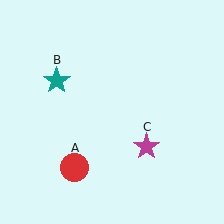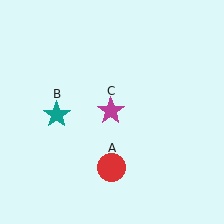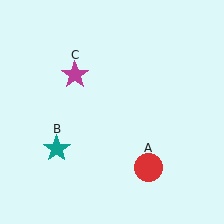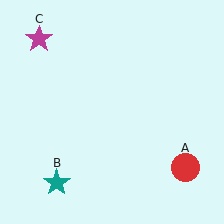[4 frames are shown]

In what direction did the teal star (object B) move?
The teal star (object B) moved down.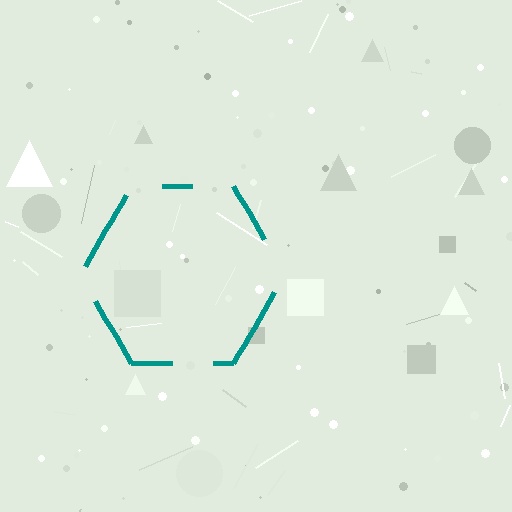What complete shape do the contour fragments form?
The contour fragments form a hexagon.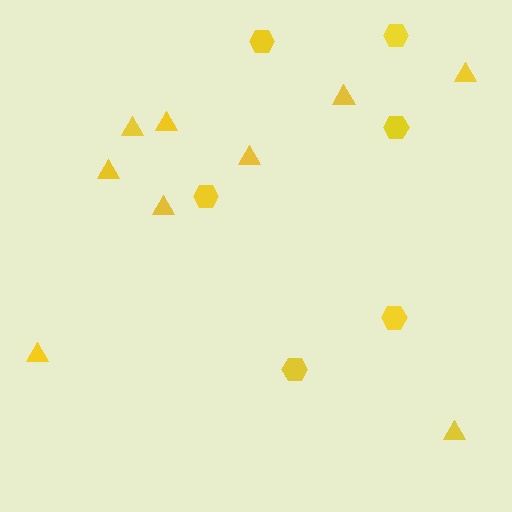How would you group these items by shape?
There are 2 groups: one group of hexagons (6) and one group of triangles (9).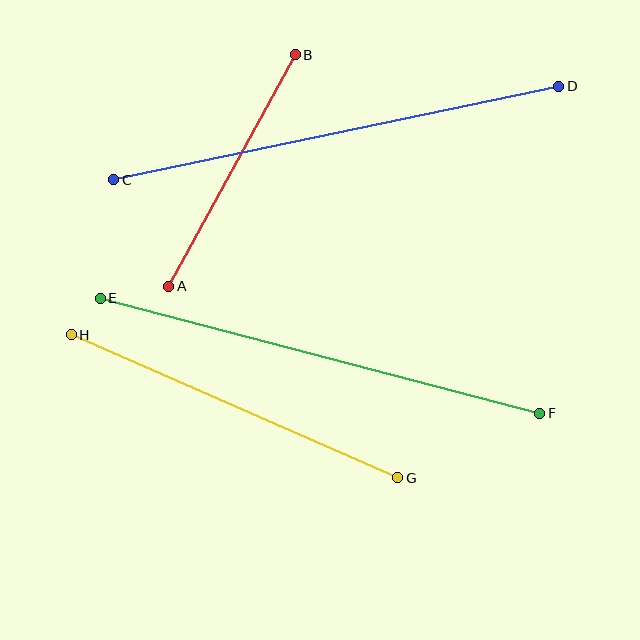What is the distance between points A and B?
The distance is approximately 264 pixels.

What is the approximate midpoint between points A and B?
The midpoint is at approximately (232, 171) pixels.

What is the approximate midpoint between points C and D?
The midpoint is at approximately (336, 133) pixels.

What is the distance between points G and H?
The distance is approximately 356 pixels.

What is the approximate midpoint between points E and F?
The midpoint is at approximately (320, 356) pixels.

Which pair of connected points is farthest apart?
Points C and D are farthest apart.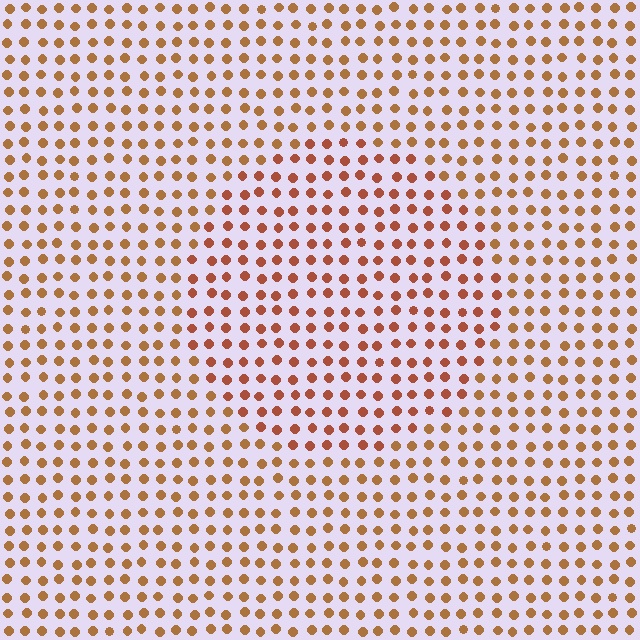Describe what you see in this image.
The image is filled with small brown elements in a uniform arrangement. A circle-shaped region is visible where the elements are tinted to a slightly different hue, forming a subtle color boundary.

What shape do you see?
I see a circle.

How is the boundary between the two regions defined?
The boundary is defined purely by a slight shift in hue (about 19 degrees). Spacing, size, and orientation are identical on both sides.